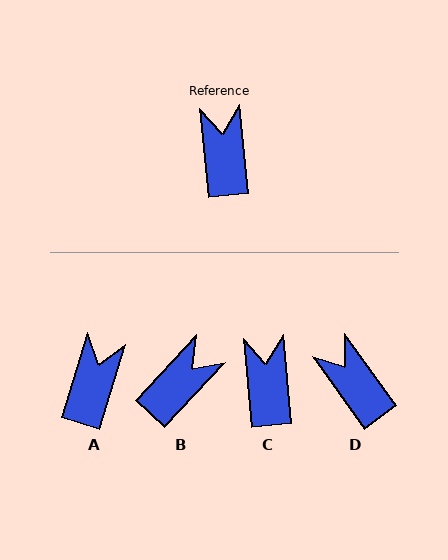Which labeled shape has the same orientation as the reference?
C.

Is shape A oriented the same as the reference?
No, it is off by about 23 degrees.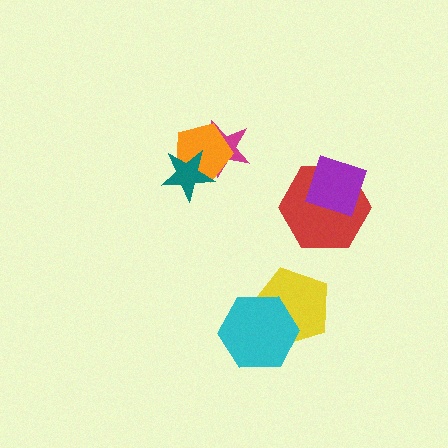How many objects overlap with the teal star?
2 objects overlap with the teal star.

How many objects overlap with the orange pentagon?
2 objects overlap with the orange pentagon.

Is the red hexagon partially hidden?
Yes, it is partially covered by another shape.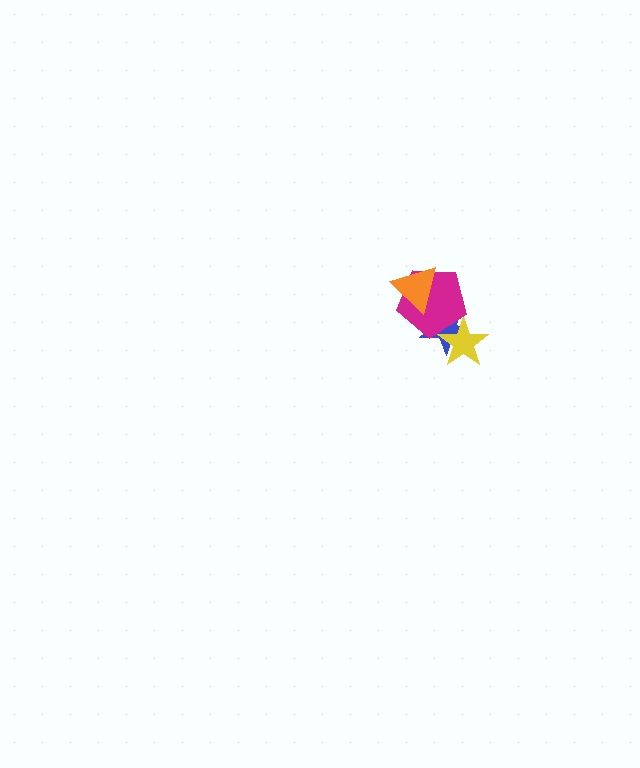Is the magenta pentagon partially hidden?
Yes, it is partially covered by another shape.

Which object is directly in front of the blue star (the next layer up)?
The yellow star is directly in front of the blue star.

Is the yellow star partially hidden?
Yes, it is partially covered by another shape.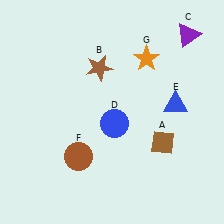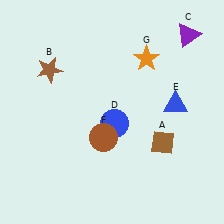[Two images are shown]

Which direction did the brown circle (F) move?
The brown circle (F) moved right.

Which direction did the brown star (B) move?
The brown star (B) moved left.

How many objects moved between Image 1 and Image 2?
2 objects moved between the two images.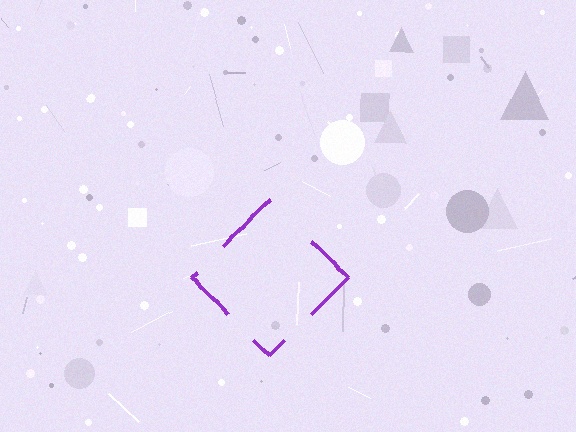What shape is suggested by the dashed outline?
The dashed outline suggests a diamond.